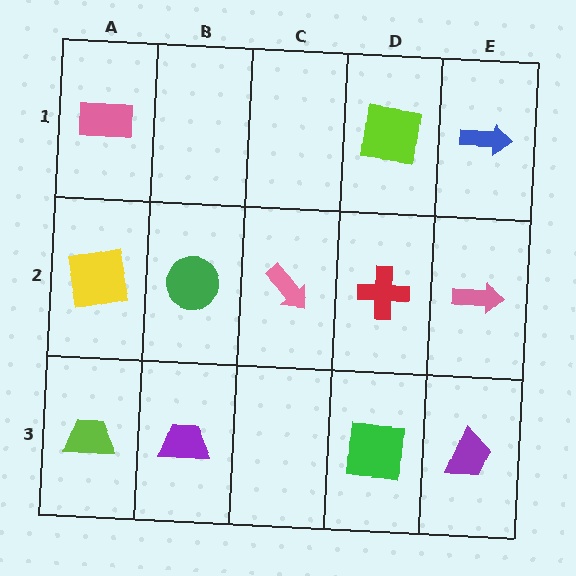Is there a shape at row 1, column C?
No, that cell is empty.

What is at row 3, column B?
A purple trapezoid.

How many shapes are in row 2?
5 shapes.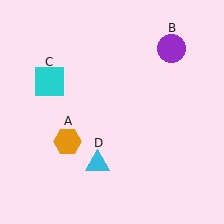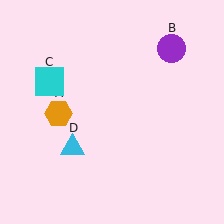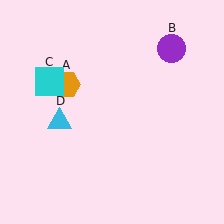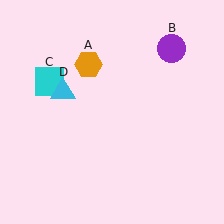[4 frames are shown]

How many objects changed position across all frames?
2 objects changed position: orange hexagon (object A), cyan triangle (object D).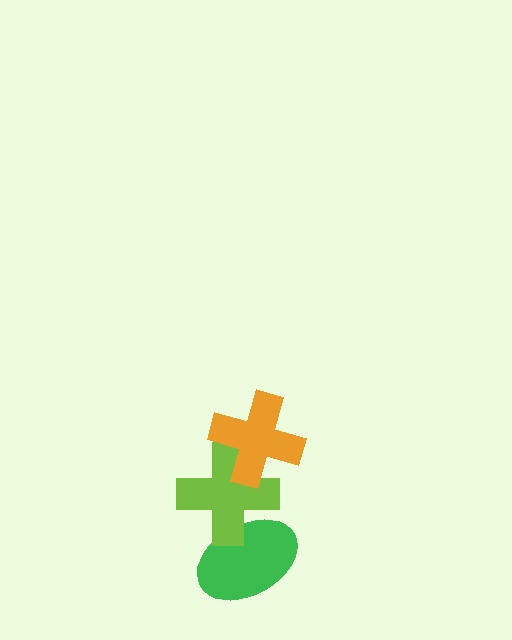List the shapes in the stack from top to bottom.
From top to bottom: the orange cross, the lime cross, the green ellipse.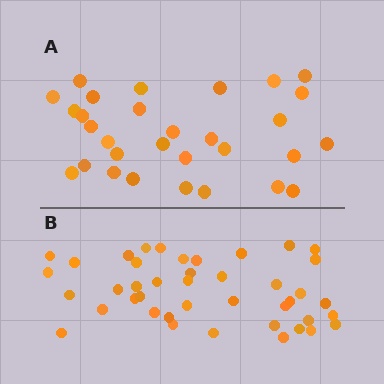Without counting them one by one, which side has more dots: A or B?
Region B (the bottom region) has more dots.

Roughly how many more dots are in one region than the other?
Region B has roughly 12 or so more dots than region A.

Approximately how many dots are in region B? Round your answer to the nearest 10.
About 40 dots. (The exact count is 42, which rounds to 40.)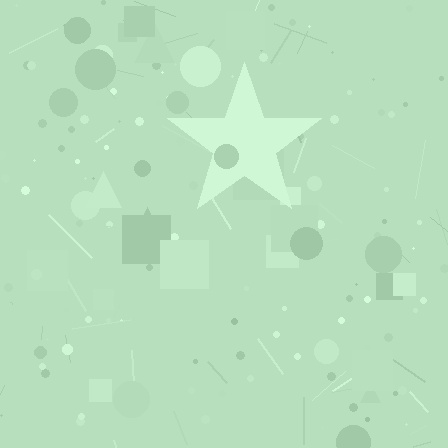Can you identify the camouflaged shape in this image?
The camouflaged shape is a star.